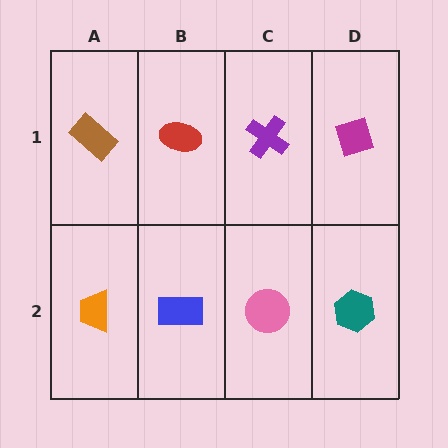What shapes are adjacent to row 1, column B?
A blue rectangle (row 2, column B), a brown rectangle (row 1, column A), a purple cross (row 1, column C).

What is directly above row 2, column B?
A red ellipse.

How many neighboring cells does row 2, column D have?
2.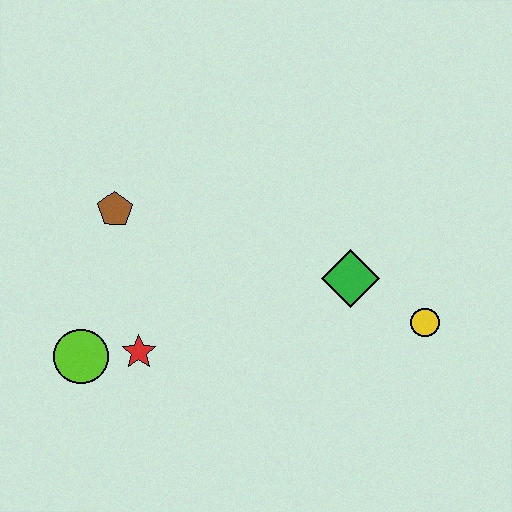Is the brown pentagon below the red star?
No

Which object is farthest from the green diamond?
The lime circle is farthest from the green diamond.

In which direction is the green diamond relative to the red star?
The green diamond is to the right of the red star.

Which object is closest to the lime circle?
The red star is closest to the lime circle.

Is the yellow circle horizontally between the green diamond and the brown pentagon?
No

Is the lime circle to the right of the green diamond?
No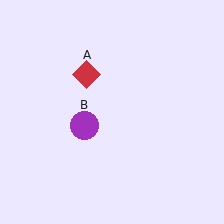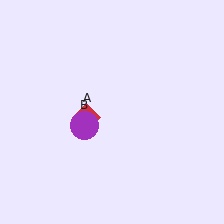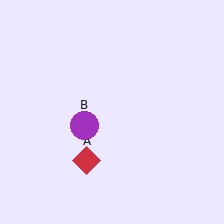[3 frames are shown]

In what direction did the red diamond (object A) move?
The red diamond (object A) moved down.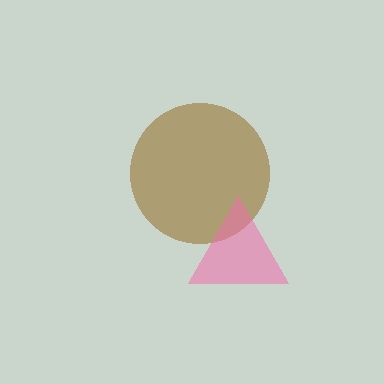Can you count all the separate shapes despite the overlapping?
Yes, there are 2 separate shapes.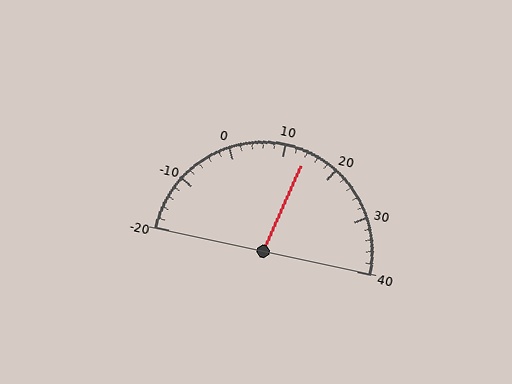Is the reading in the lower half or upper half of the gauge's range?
The reading is in the upper half of the range (-20 to 40).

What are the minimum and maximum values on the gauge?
The gauge ranges from -20 to 40.